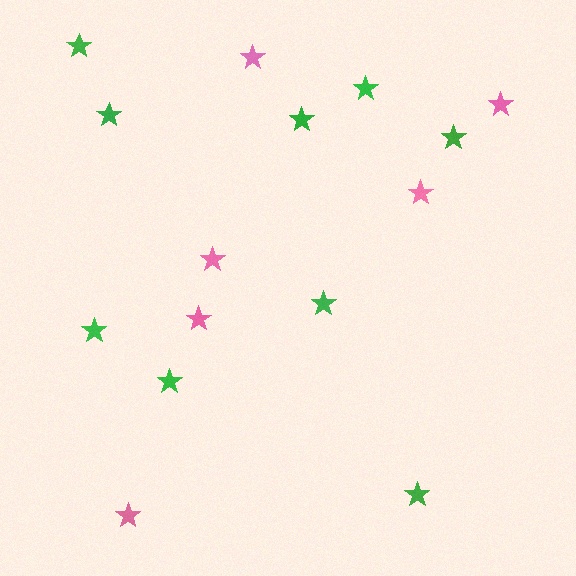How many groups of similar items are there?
There are 2 groups: one group of pink stars (6) and one group of green stars (9).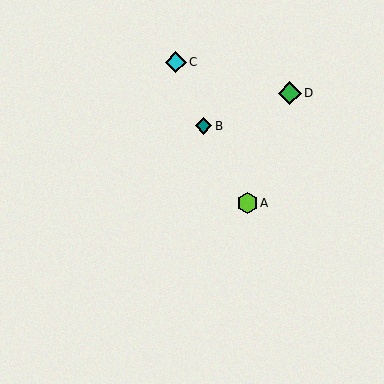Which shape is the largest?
The green diamond (labeled D) is the largest.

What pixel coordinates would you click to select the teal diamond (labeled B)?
Click at (204, 126) to select the teal diamond B.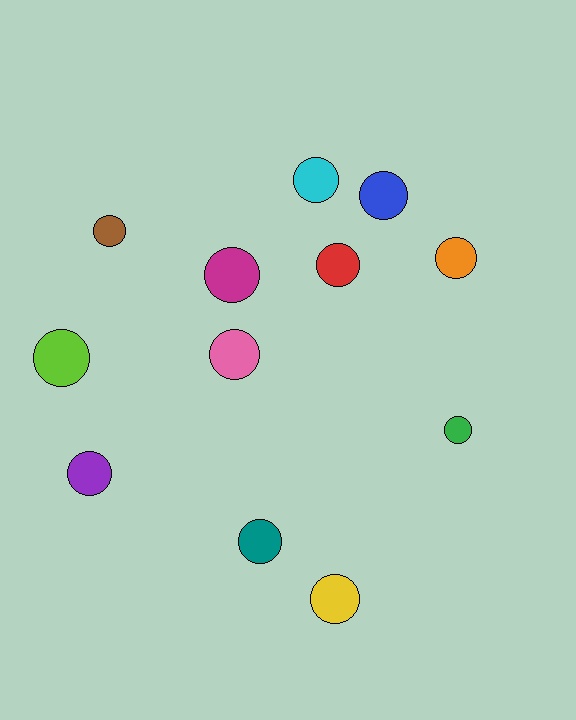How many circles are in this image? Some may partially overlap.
There are 12 circles.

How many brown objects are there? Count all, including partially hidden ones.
There is 1 brown object.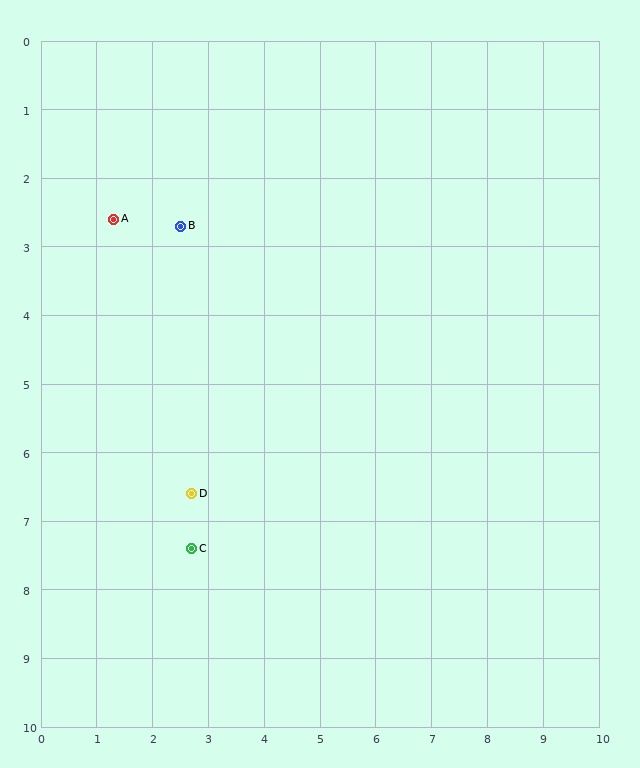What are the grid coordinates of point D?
Point D is at approximately (2.7, 6.6).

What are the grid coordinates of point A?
Point A is at approximately (1.3, 2.6).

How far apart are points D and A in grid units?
Points D and A are about 4.2 grid units apart.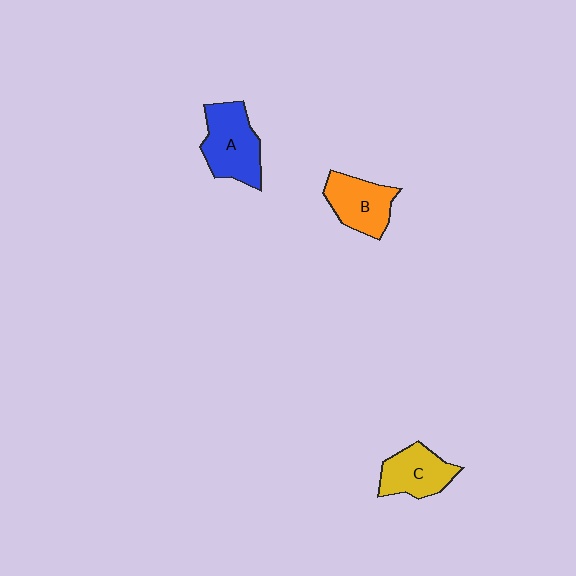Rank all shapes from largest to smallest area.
From largest to smallest: A (blue), B (orange), C (yellow).